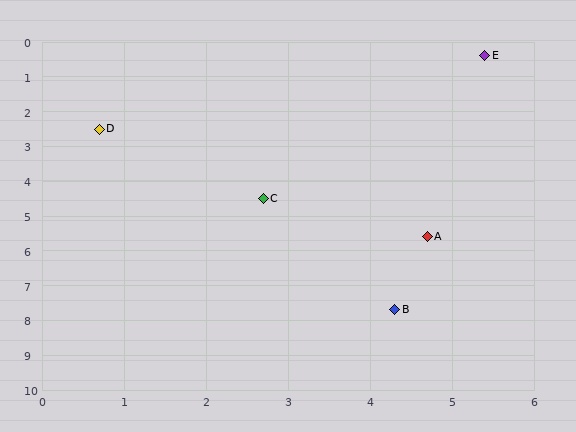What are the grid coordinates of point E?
Point E is at approximately (5.4, 0.4).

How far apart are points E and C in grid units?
Points E and C are about 4.9 grid units apart.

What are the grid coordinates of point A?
Point A is at approximately (4.7, 5.6).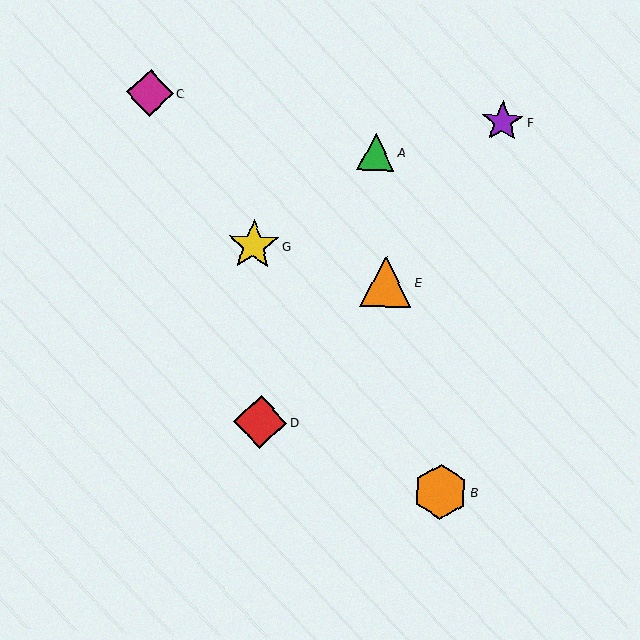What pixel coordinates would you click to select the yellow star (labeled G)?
Click at (254, 245) to select the yellow star G.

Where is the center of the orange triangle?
The center of the orange triangle is at (386, 281).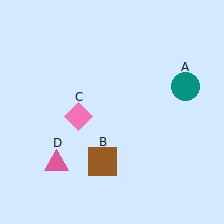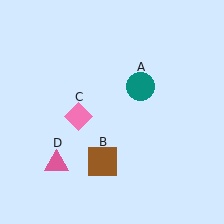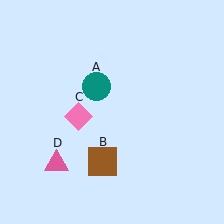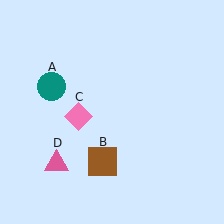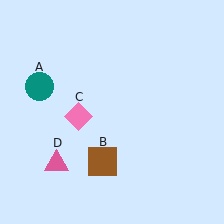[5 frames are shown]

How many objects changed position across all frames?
1 object changed position: teal circle (object A).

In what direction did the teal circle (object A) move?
The teal circle (object A) moved left.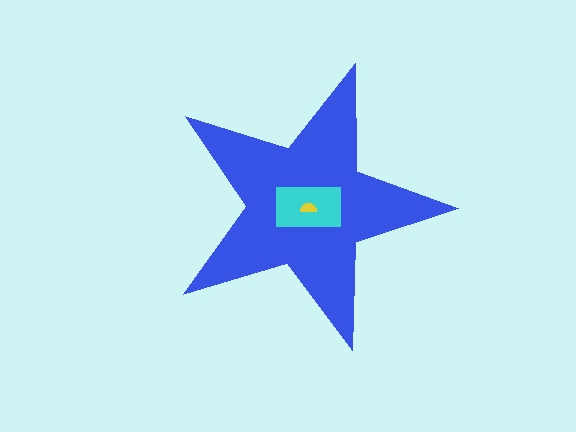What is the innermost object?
The yellow semicircle.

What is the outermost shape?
The blue star.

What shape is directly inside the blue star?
The cyan rectangle.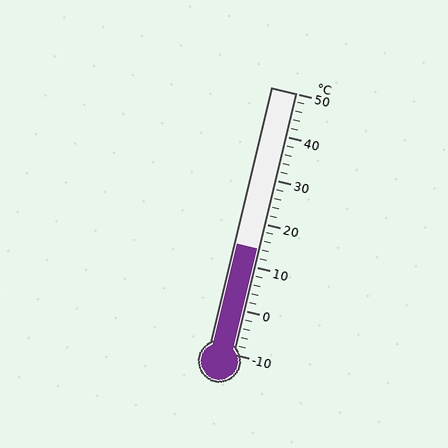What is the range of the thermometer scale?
The thermometer scale ranges from -10°C to 50°C.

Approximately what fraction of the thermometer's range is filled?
The thermometer is filled to approximately 40% of its range.